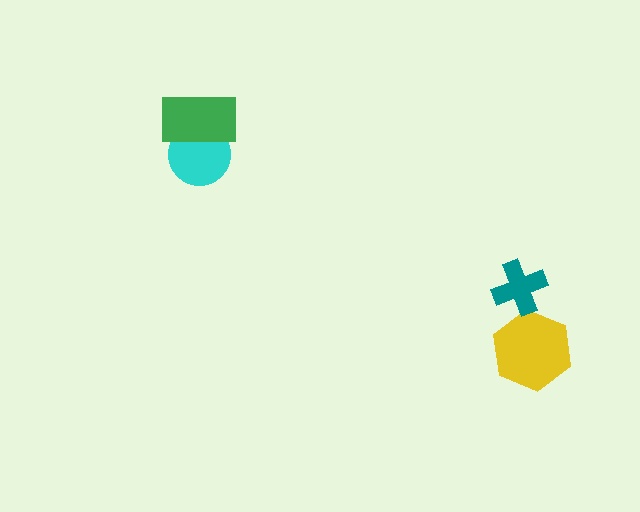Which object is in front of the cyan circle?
The green rectangle is in front of the cyan circle.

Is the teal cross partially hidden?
No, no other shape covers it.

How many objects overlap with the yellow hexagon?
0 objects overlap with the yellow hexagon.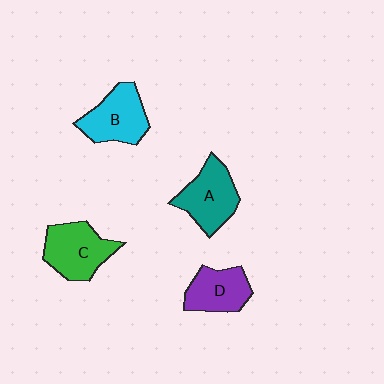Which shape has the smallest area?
Shape D (purple).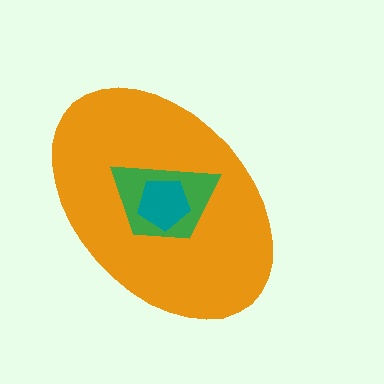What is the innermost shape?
The teal pentagon.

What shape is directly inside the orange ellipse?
The green trapezoid.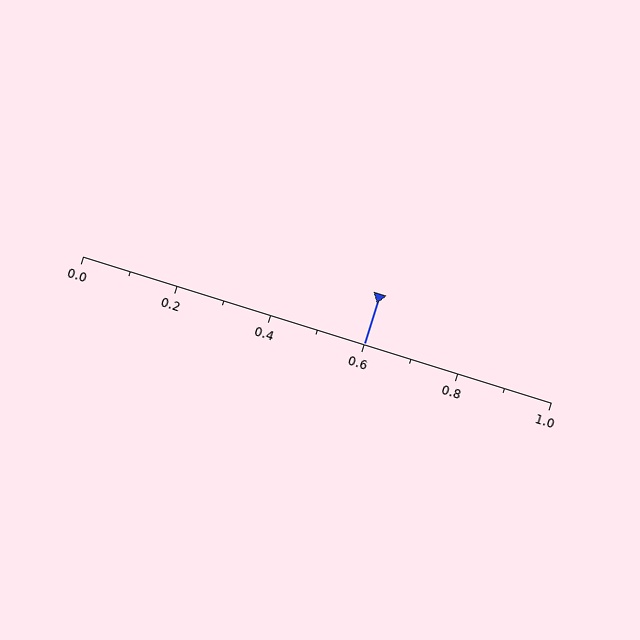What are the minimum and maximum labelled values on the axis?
The axis runs from 0.0 to 1.0.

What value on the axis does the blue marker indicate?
The marker indicates approximately 0.6.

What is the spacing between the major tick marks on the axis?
The major ticks are spaced 0.2 apart.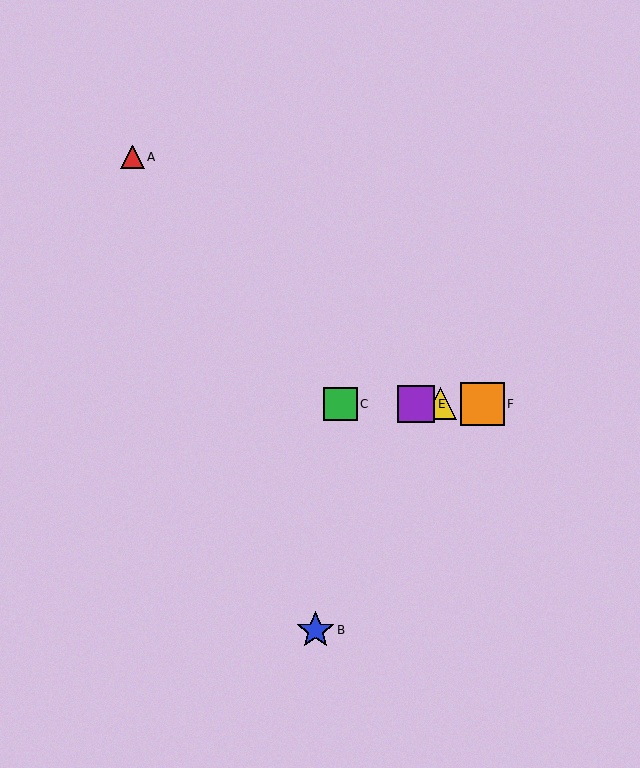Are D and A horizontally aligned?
No, D is at y≈404 and A is at y≈157.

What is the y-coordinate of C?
Object C is at y≈404.